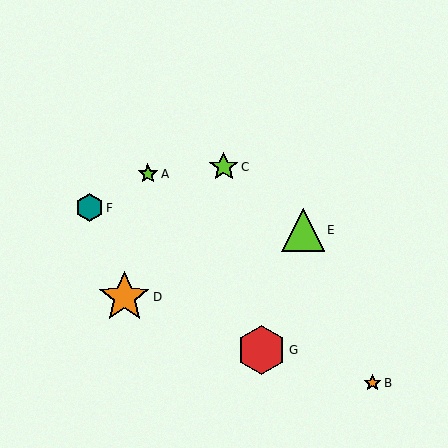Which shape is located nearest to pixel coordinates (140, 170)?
The lime star (labeled A) at (148, 174) is nearest to that location.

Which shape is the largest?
The orange star (labeled D) is the largest.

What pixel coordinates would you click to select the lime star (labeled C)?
Click at (224, 167) to select the lime star C.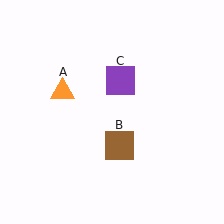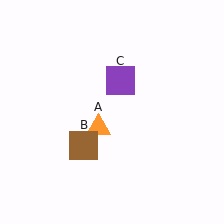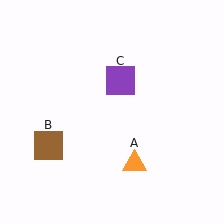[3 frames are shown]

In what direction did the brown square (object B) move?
The brown square (object B) moved left.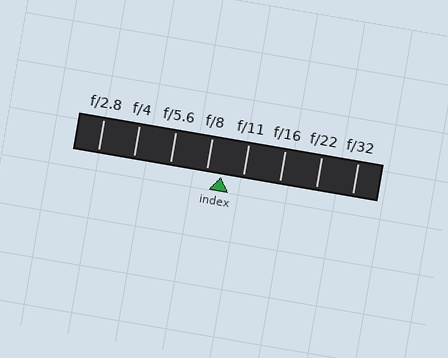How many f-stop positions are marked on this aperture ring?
There are 8 f-stop positions marked.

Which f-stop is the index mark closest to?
The index mark is closest to f/8.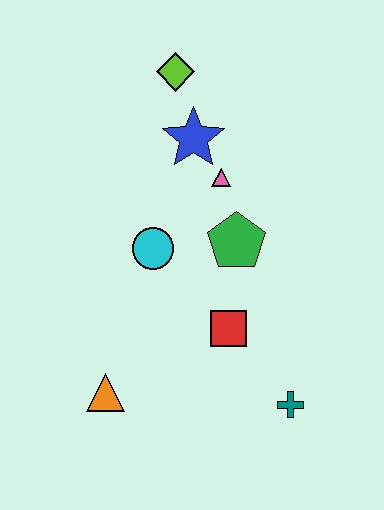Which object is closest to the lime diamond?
The blue star is closest to the lime diamond.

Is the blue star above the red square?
Yes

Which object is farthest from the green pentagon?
The orange triangle is farthest from the green pentagon.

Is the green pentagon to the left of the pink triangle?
No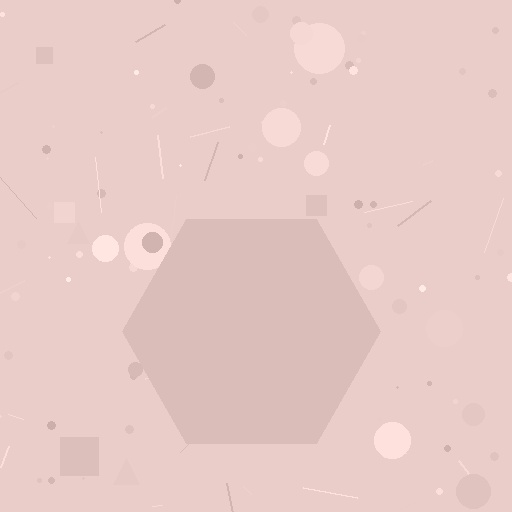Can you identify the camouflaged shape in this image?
The camouflaged shape is a hexagon.